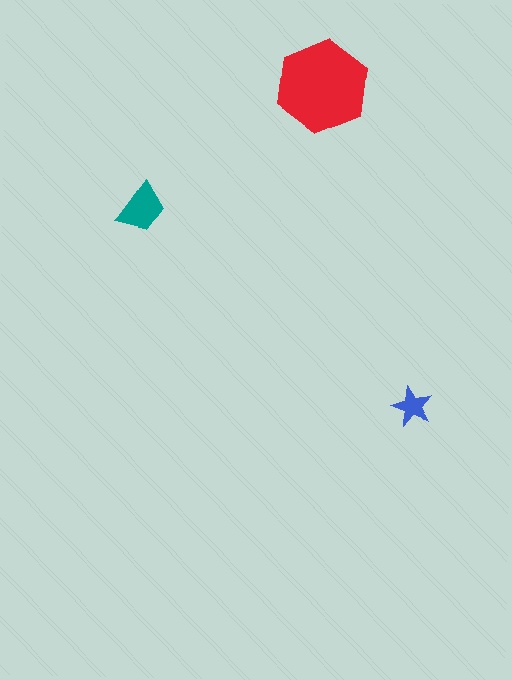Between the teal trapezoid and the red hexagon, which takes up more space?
The red hexagon.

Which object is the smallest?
The blue star.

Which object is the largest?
The red hexagon.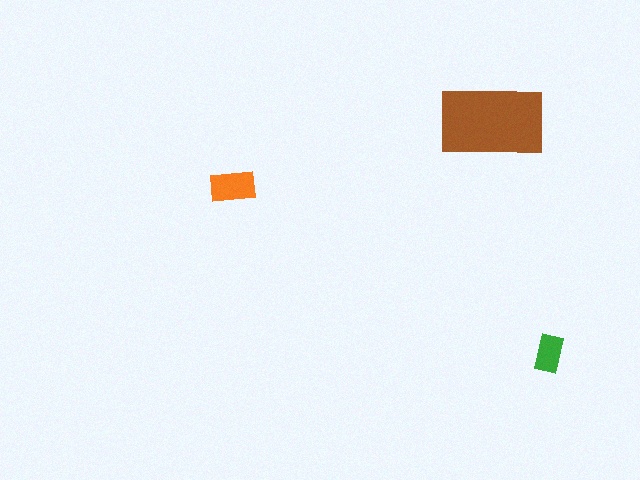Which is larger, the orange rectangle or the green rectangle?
The orange one.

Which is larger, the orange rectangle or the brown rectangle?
The brown one.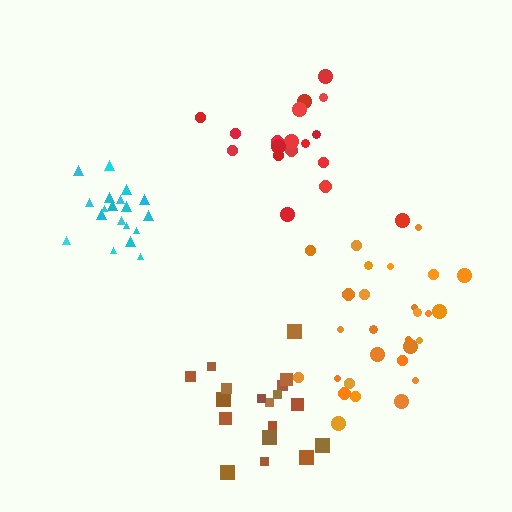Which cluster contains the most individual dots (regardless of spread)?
Orange (28).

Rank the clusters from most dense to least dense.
cyan, brown, orange, red.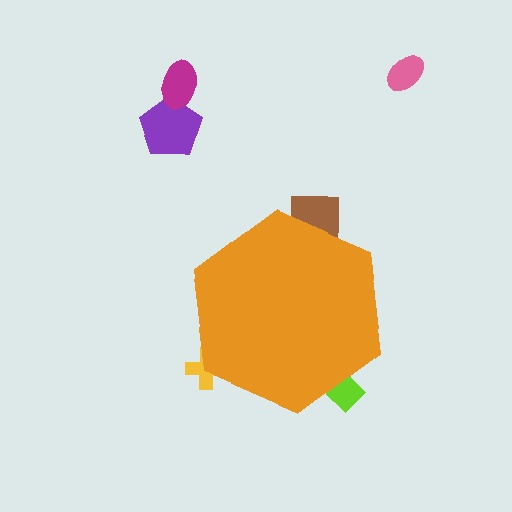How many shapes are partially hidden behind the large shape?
3 shapes are partially hidden.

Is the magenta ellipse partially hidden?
No, the magenta ellipse is fully visible.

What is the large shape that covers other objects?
An orange hexagon.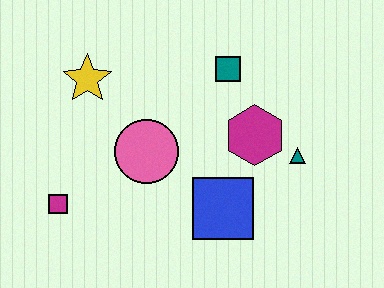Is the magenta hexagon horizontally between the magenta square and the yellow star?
No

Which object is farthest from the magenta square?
The teal triangle is farthest from the magenta square.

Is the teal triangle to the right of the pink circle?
Yes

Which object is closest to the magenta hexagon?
The teal triangle is closest to the magenta hexagon.